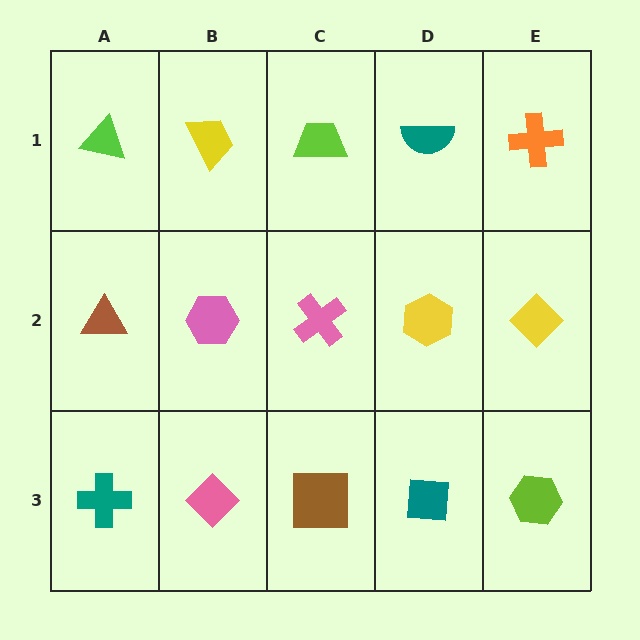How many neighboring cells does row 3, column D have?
3.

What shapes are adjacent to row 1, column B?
A pink hexagon (row 2, column B), a lime triangle (row 1, column A), a lime trapezoid (row 1, column C).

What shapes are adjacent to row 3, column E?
A yellow diamond (row 2, column E), a teal square (row 3, column D).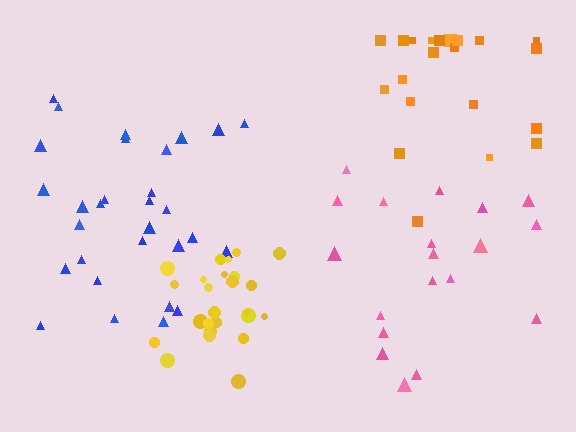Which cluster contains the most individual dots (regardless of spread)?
Blue (30).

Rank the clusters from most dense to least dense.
yellow, blue, pink, orange.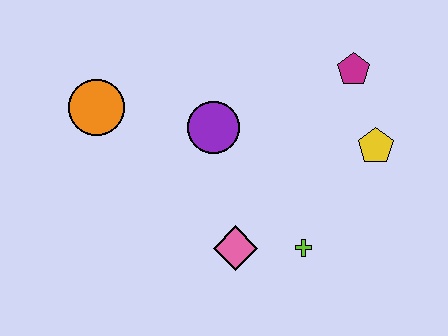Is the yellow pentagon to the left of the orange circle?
No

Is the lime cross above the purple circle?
No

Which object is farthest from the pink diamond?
The magenta pentagon is farthest from the pink diamond.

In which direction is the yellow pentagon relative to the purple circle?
The yellow pentagon is to the right of the purple circle.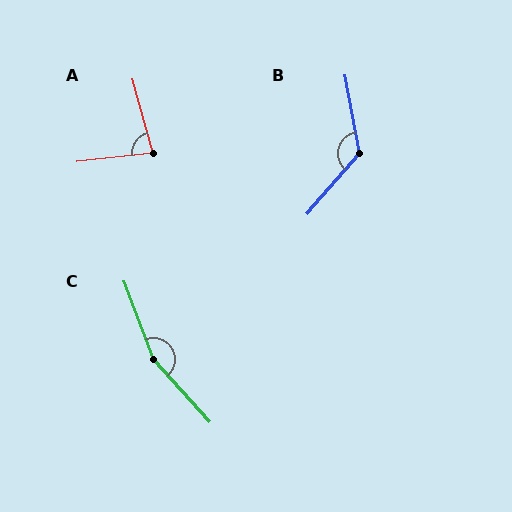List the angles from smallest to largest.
A (81°), B (129°), C (158°).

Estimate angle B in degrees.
Approximately 129 degrees.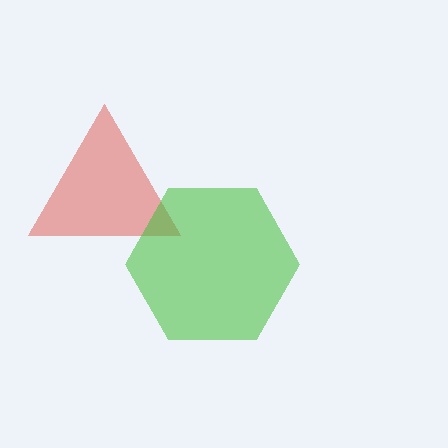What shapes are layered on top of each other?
The layered shapes are: a red triangle, a green hexagon.